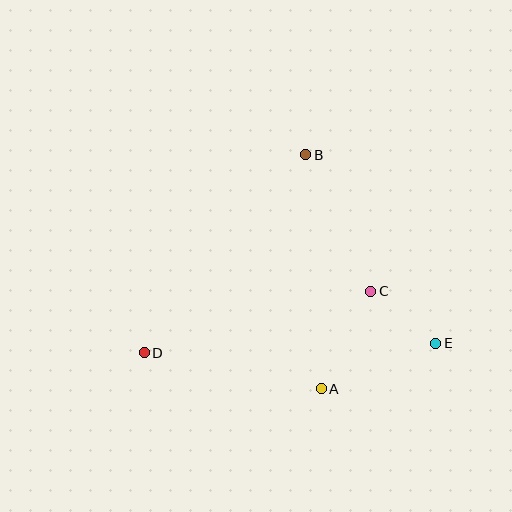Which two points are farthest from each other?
Points D and E are farthest from each other.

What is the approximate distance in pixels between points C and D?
The distance between C and D is approximately 235 pixels.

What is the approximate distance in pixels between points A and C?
The distance between A and C is approximately 109 pixels.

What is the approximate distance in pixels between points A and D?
The distance between A and D is approximately 181 pixels.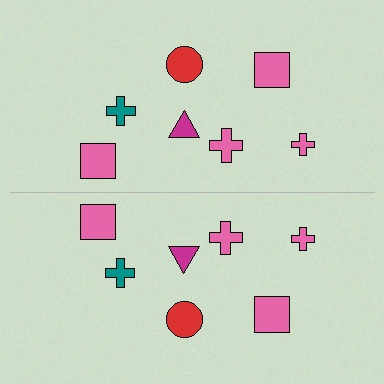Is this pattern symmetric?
Yes, this pattern has bilateral (reflection) symmetry.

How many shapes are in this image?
There are 14 shapes in this image.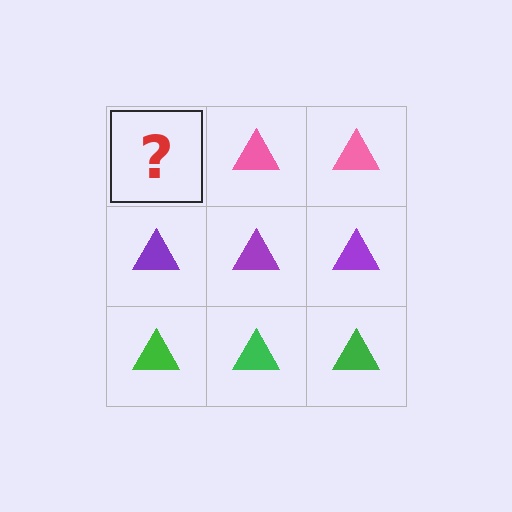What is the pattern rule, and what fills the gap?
The rule is that each row has a consistent color. The gap should be filled with a pink triangle.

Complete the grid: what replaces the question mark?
The question mark should be replaced with a pink triangle.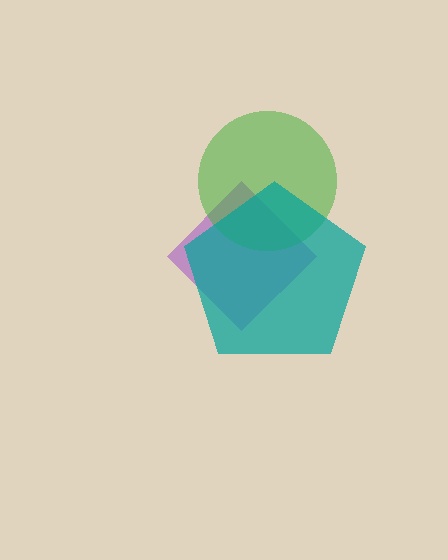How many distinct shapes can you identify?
There are 3 distinct shapes: a purple diamond, a green circle, a teal pentagon.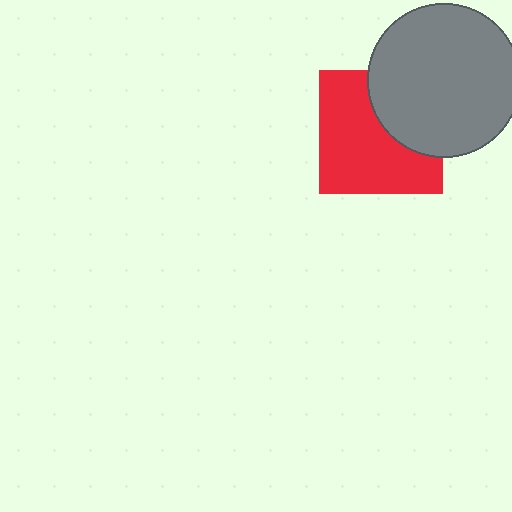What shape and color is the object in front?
The object in front is a gray circle.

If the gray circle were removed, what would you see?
You would see the complete red square.